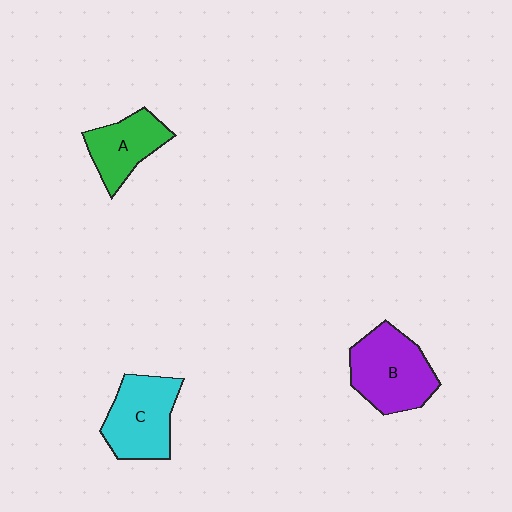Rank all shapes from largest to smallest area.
From largest to smallest: B (purple), C (cyan), A (green).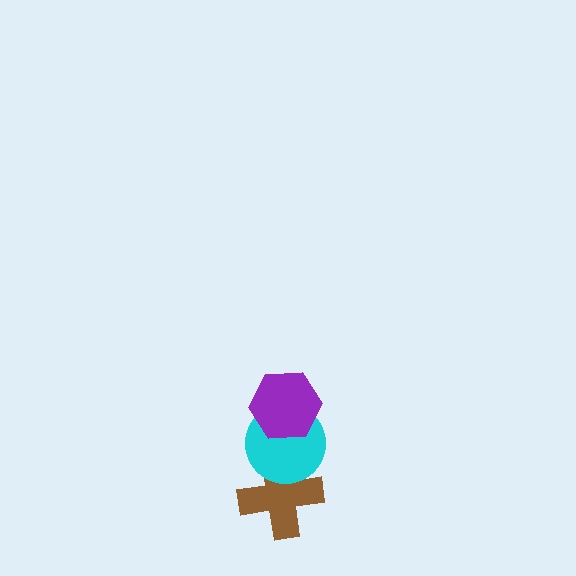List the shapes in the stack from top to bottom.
From top to bottom: the purple hexagon, the cyan circle, the brown cross.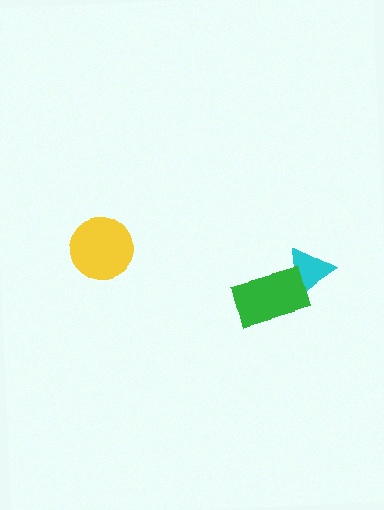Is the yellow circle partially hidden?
No, no other shape covers it.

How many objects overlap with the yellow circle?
0 objects overlap with the yellow circle.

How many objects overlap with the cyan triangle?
1 object overlaps with the cyan triangle.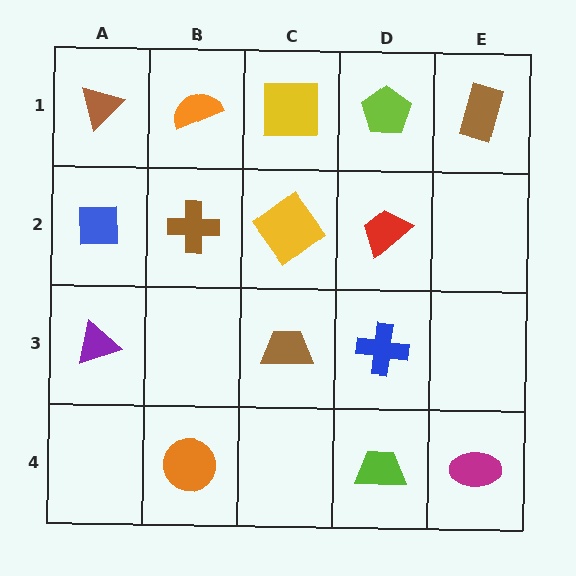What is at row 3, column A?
A purple triangle.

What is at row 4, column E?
A magenta ellipse.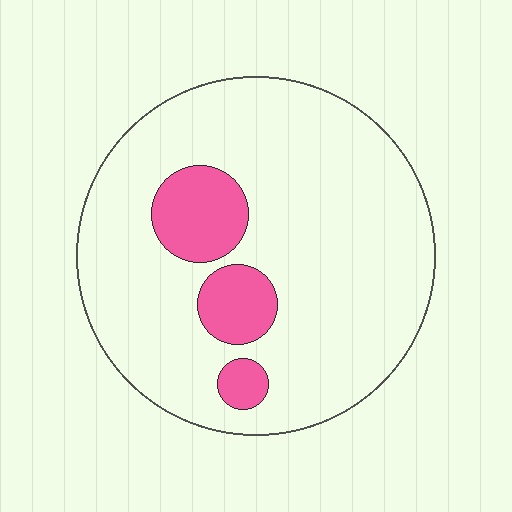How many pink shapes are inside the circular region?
3.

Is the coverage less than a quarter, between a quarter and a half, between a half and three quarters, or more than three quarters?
Less than a quarter.